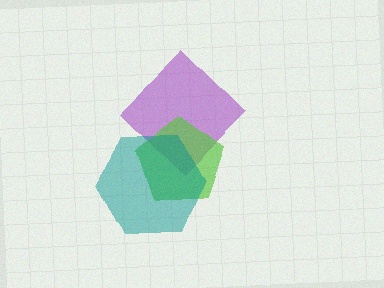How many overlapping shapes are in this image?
There are 3 overlapping shapes in the image.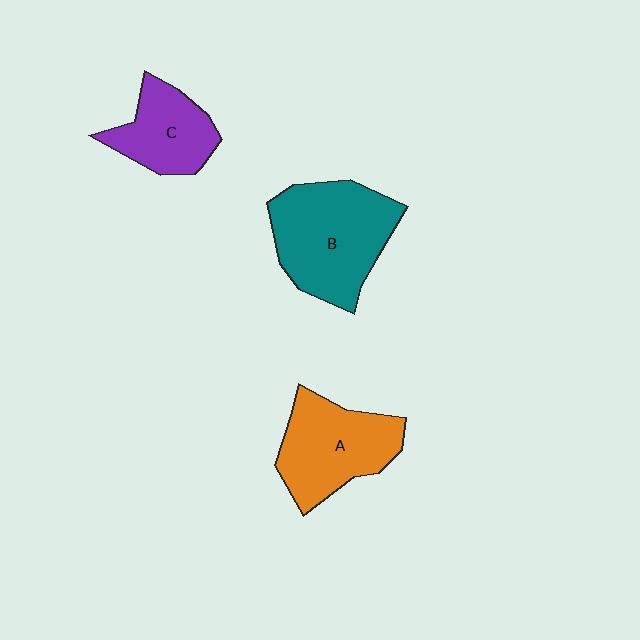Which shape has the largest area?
Shape B (teal).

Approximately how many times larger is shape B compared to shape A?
Approximately 1.2 times.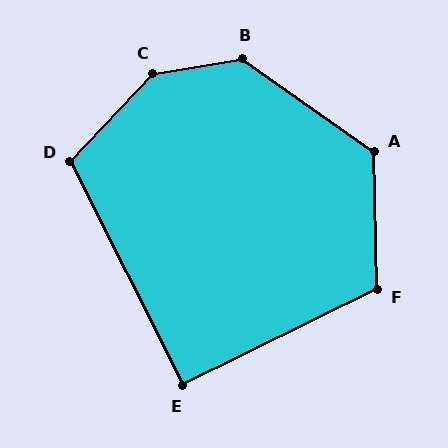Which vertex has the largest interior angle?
C, at approximately 143 degrees.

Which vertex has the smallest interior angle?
E, at approximately 91 degrees.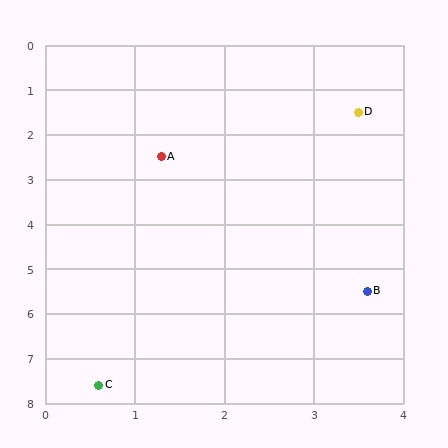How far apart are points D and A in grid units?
Points D and A are about 2.4 grid units apart.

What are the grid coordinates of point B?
Point B is at approximately (3.6, 5.5).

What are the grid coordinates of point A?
Point A is at approximately (1.3, 2.5).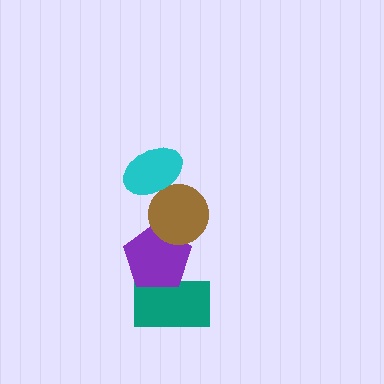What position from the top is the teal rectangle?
The teal rectangle is 4th from the top.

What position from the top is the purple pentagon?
The purple pentagon is 3rd from the top.